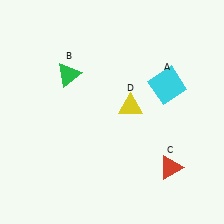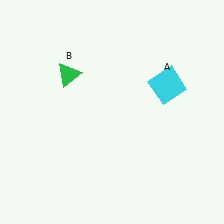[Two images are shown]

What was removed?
The yellow triangle (D), the red triangle (C) were removed in Image 2.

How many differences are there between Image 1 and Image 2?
There are 2 differences between the two images.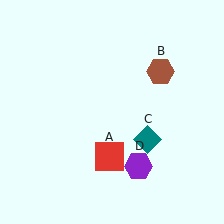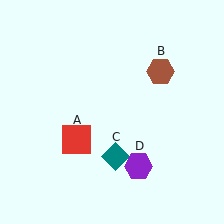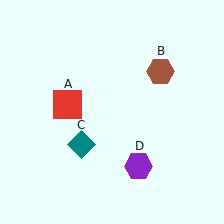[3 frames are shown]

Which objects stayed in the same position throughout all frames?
Brown hexagon (object B) and purple hexagon (object D) remained stationary.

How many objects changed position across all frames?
2 objects changed position: red square (object A), teal diamond (object C).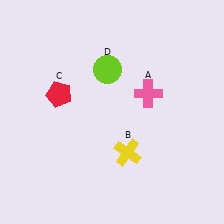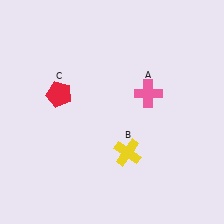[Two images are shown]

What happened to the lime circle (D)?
The lime circle (D) was removed in Image 2. It was in the top-left area of Image 1.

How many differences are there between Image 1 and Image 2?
There is 1 difference between the two images.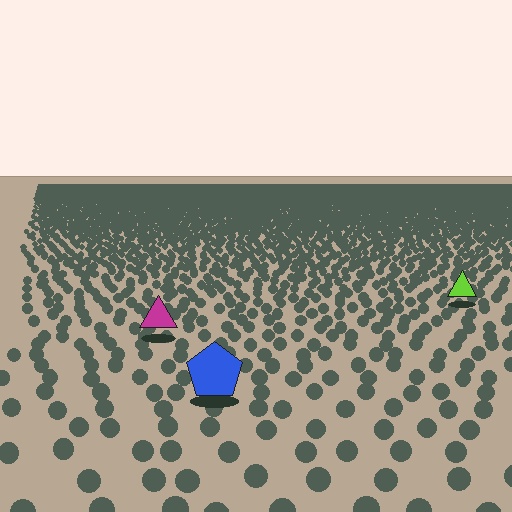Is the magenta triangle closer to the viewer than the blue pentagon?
No. The blue pentagon is closer — you can tell from the texture gradient: the ground texture is coarser near it.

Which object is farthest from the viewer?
The lime triangle is farthest from the viewer. It appears smaller and the ground texture around it is denser.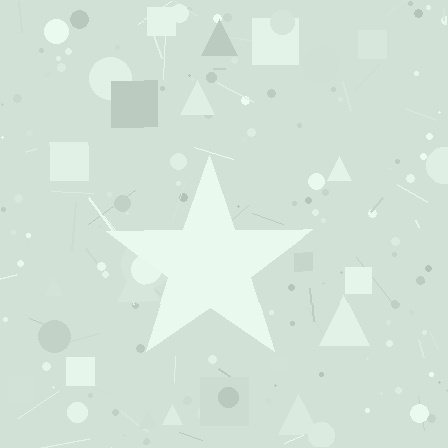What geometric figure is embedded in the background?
A star is embedded in the background.